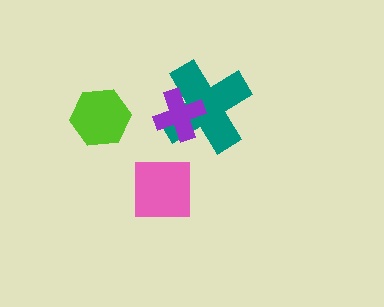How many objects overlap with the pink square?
0 objects overlap with the pink square.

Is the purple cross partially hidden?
No, no other shape covers it.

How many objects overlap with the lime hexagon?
0 objects overlap with the lime hexagon.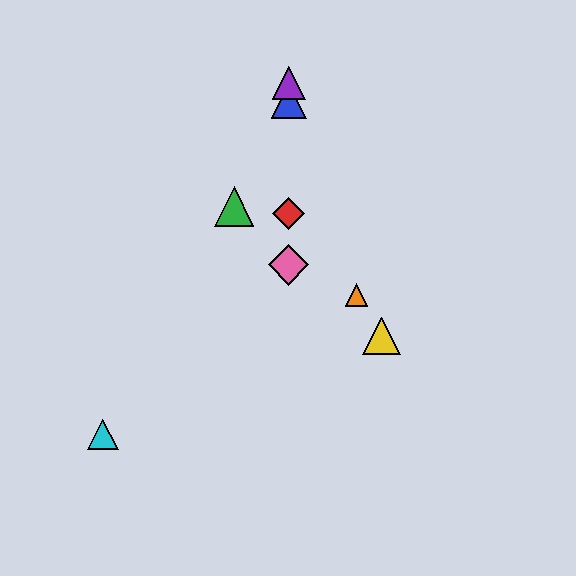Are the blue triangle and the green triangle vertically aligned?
No, the blue triangle is at x≈289 and the green triangle is at x≈234.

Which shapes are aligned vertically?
The red diamond, the blue triangle, the purple triangle, the pink diamond are aligned vertically.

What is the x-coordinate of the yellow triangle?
The yellow triangle is at x≈381.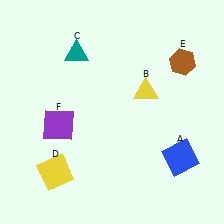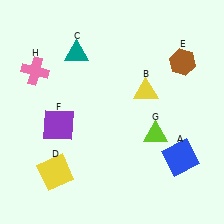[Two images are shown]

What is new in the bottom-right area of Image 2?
A lime triangle (G) was added in the bottom-right area of Image 2.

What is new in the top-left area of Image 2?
A pink cross (H) was added in the top-left area of Image 2.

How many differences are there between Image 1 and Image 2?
There are 2 differences between the two images.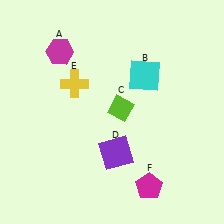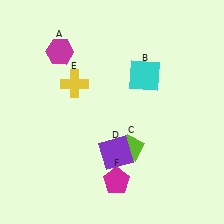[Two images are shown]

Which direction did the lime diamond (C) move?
The lime diamond (C) moved down.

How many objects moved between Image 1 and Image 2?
2 objects moved between the two images.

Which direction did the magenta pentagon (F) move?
The magenta pentagon (F) moved left.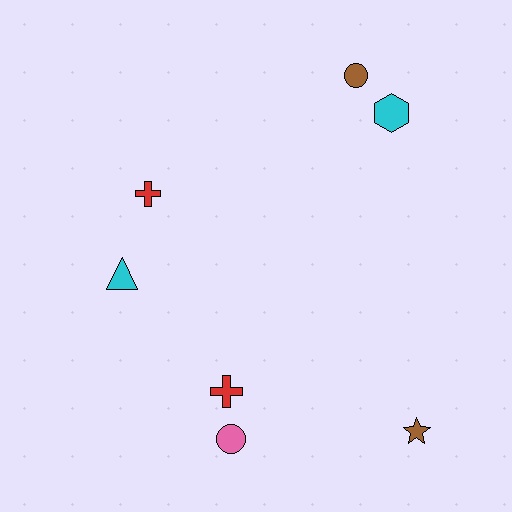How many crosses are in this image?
There are 2 crosses.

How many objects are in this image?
There are 7 objects.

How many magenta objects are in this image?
There are no magenta objects.